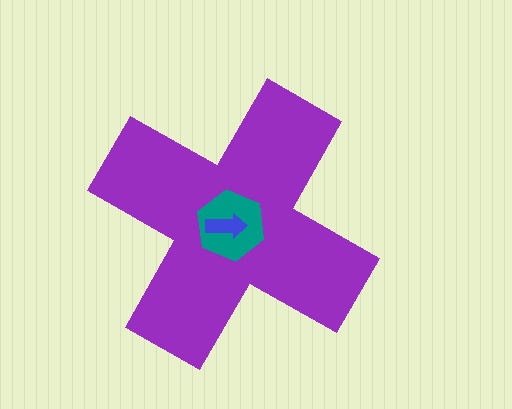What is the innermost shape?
The blue arrow.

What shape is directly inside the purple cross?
The teal hexagon.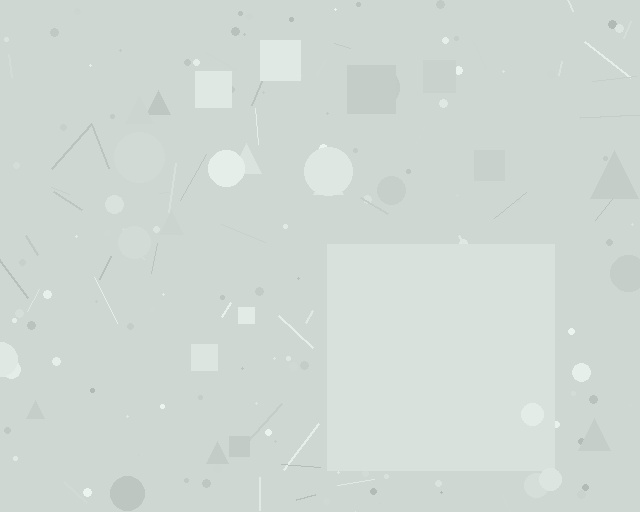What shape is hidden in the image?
A square is hidden in the image.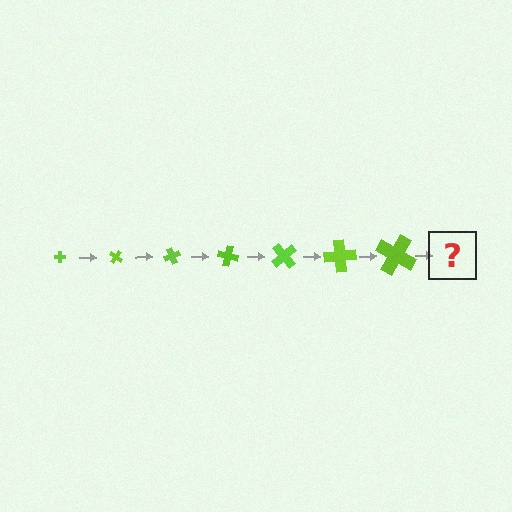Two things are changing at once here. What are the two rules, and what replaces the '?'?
The two rules are that the cross grows larger each step and it rotates 35 degrees each step. The '?' should be a cross, larger than the previous one and rotated 245 degrees from the start.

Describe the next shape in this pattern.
It should be a cross, larger than the previous one and rotated 245 degrees from the start.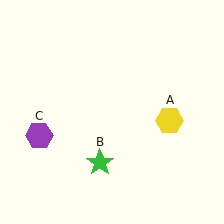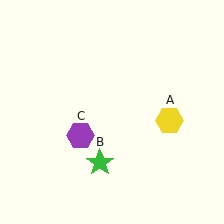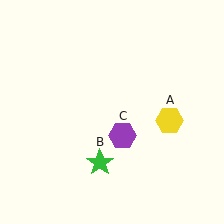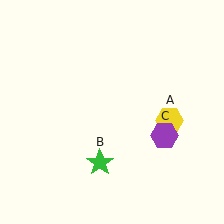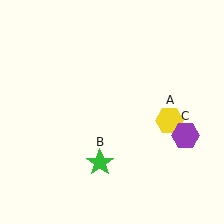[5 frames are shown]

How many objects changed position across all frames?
1 object changed position: purple hexagon (object C).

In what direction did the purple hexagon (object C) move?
The purple hexagon (object C) moved right.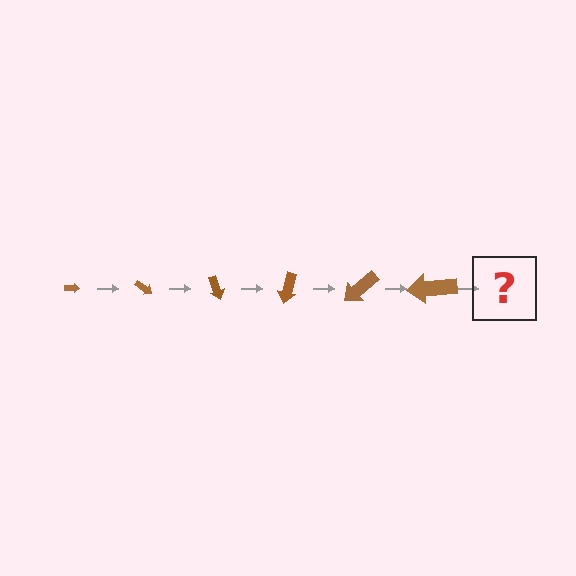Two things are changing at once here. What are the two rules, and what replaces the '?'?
The two rules are that the arrow grows larger each step and it rotates 35 degrees each step. The '?' should be an arrow, larger than the previous one and rotated 210 degrees from the start.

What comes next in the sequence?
The next element should be an arrow, larger than the previous one and rotated 210 degrees from the start.